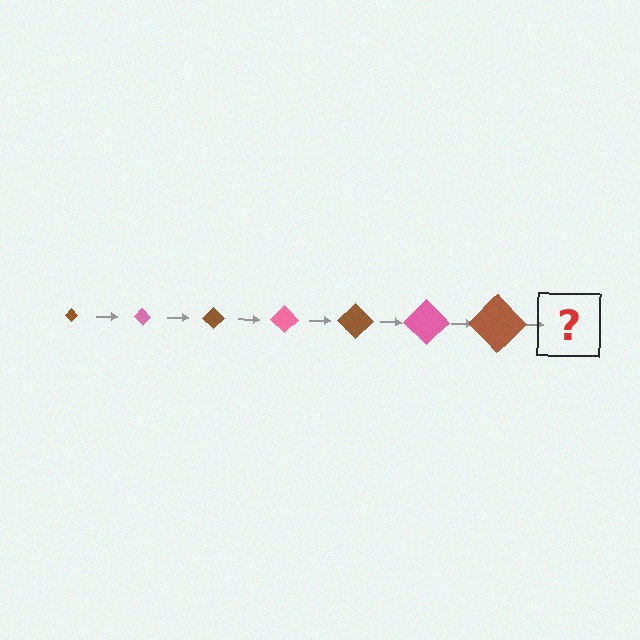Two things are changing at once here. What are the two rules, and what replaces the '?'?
The two rules are that the diamond grows larger each step and the color cycles through brown and pink. The '?' should be a pink diamond, larger than the previous one.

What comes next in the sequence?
The next element should be a pink diamond, larger than the previous one.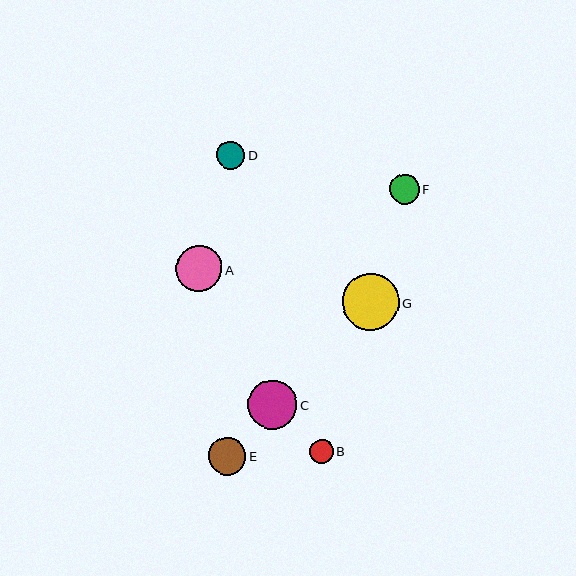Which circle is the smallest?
Circle B is the smallest with a size of approximately 24 pixels.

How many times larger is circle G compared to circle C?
Circle G is approximately 1.2 times the size of circle C.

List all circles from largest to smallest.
From largest to smallest: G, C, A, E, F, D, B.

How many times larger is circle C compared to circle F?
Circle C is approximately 1.6 times the size of circle F.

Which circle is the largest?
Circle G is the largest with a size of approximately 57 pixels.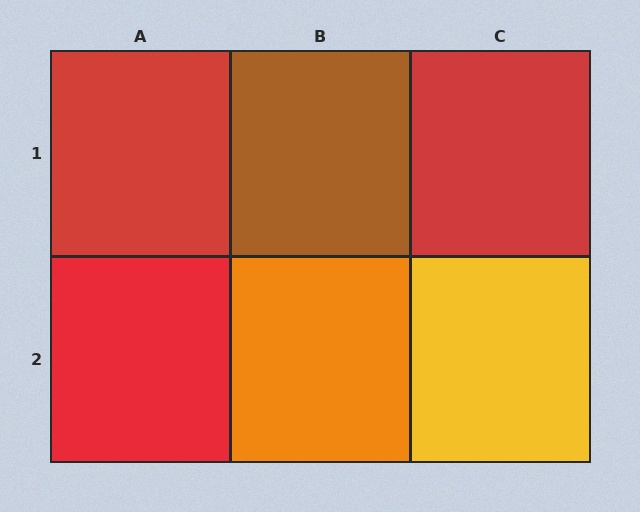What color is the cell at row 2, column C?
Yellow.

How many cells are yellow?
1 cell is yellow.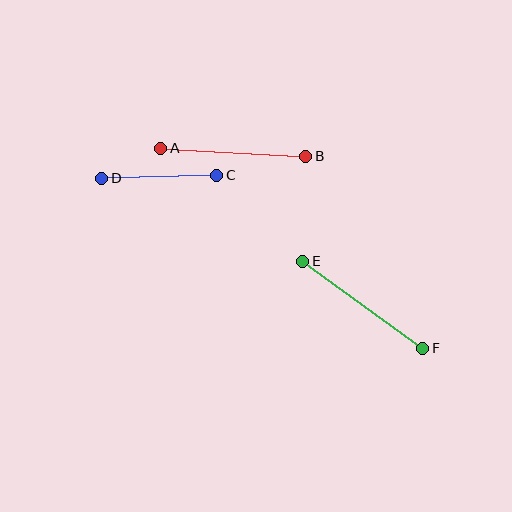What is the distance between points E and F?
The distance is approximately 148 pixels.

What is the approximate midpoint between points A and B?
The midpoint is at approximately (233, 152) pixels.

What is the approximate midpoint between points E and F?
The midpoint is at approximately (363, 305) pixels.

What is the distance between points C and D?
The distance is approximately 115 pixels.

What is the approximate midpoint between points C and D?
The midpoint is at approximately (159, 177) pixels.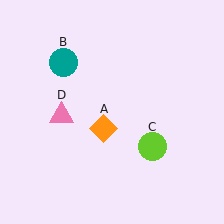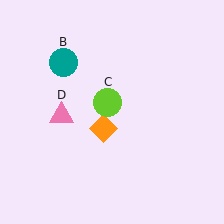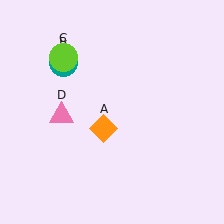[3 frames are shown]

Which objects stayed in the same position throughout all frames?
Orange diamond (object A) and teal circle (object B) and pink triangle (object D) remained stationary.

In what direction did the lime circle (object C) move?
The lime circle (object C) moved up and to the left.